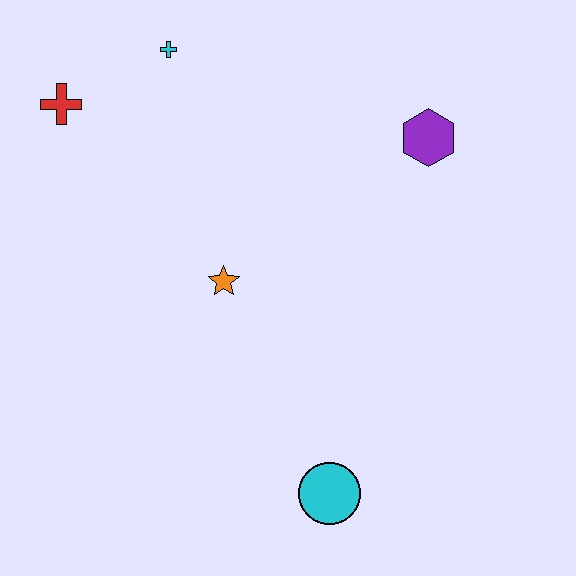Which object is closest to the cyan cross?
The red cross is closest to the cyan cross.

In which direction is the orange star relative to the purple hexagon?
The orange star is to the left of the purple hexagon.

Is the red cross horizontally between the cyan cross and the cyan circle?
No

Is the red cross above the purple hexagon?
Yes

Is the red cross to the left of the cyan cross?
Yes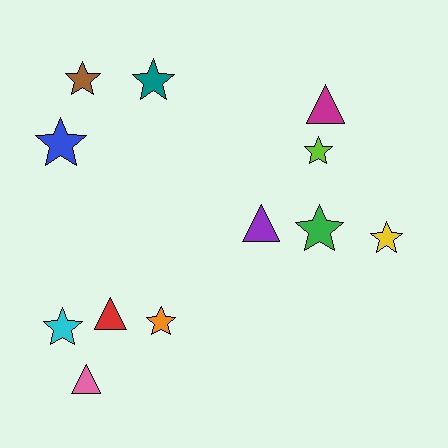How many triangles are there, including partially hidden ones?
There are 4 triangles.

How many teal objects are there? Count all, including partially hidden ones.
There is 1 teal object.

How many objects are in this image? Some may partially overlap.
There are 12 objects.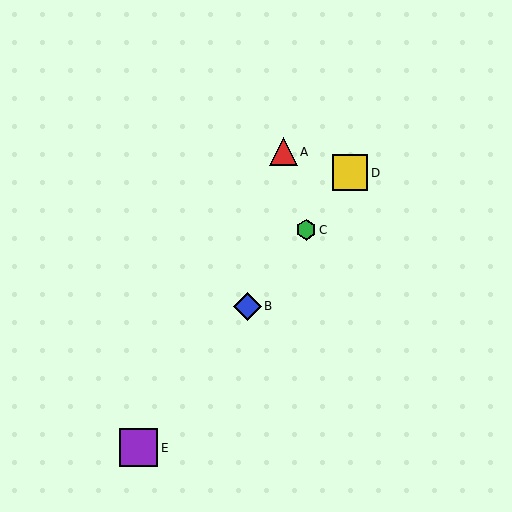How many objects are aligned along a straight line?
4 objects (B, C, D, E) are aligned along a straight line.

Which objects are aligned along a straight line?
Objects B, C, D, E are aligned along a straight line.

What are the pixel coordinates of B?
Object B is at (247, 306).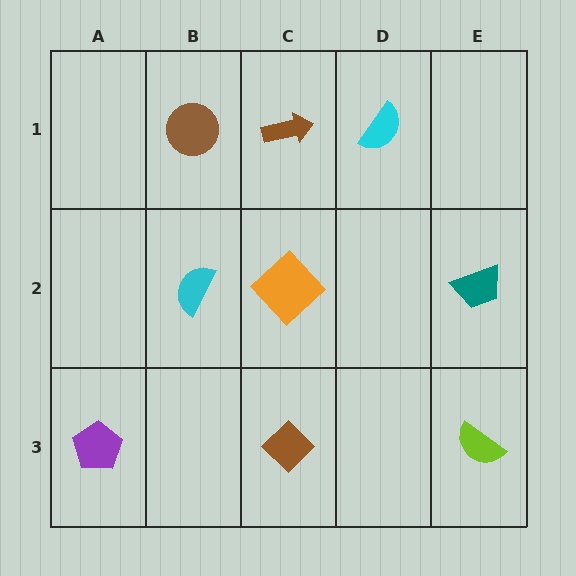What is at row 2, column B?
A cyan semicircle.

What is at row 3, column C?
A brown diamond.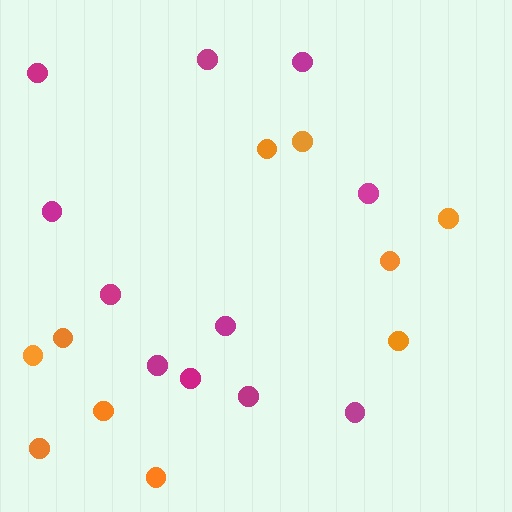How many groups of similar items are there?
There are 2 groups: one group of orange circles (10) and one group of magenta circles (11).